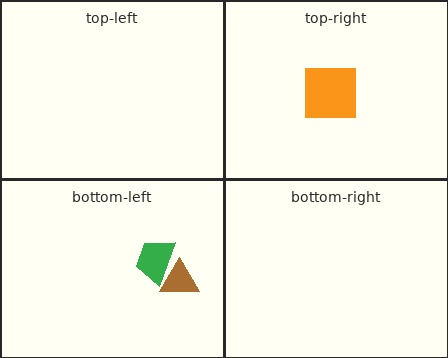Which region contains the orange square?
The top-right region.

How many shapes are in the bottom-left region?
2.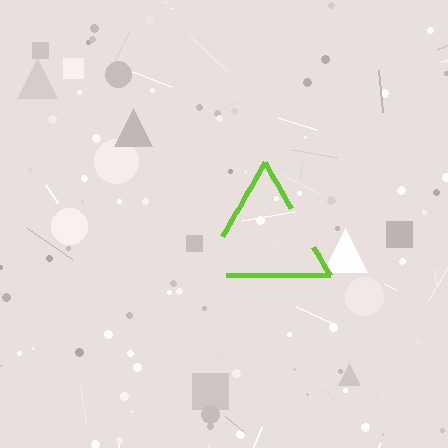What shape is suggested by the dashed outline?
The dashed outline suggests a triangle.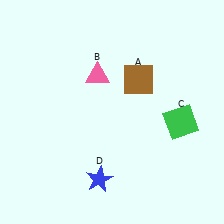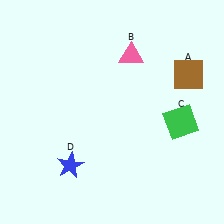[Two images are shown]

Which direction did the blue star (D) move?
The blue star (D) moved left.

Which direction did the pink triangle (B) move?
The pink triangle (B) moved right.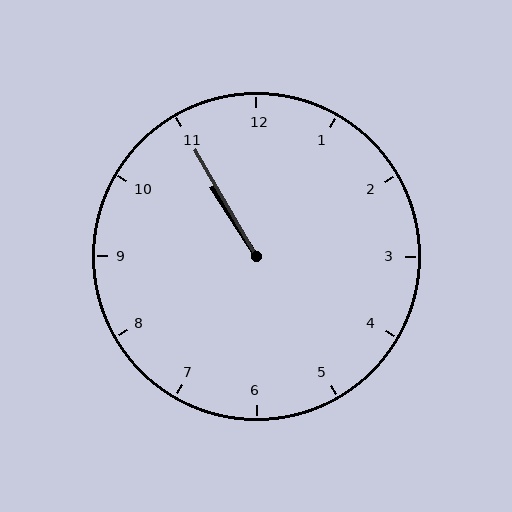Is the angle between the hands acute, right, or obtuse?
It is acute.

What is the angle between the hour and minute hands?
Approximately 2 degrees.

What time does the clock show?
10:55.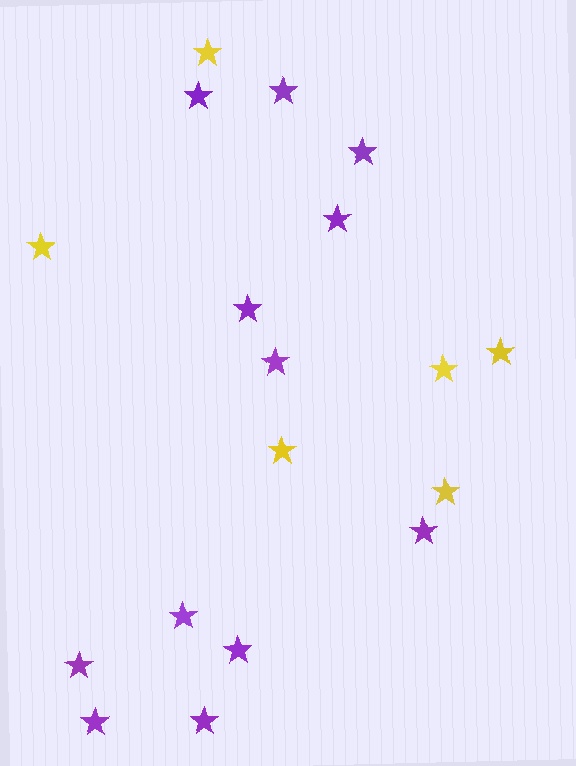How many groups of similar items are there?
There are 2 groups: one group of yellow stars (6) and one group of purple stars (12).